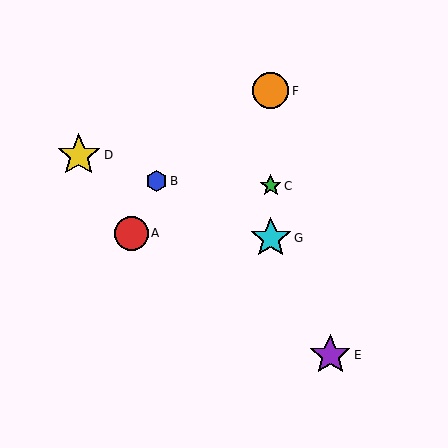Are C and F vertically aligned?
Yes, both are at x≈271.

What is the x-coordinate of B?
Object B is at x≈156.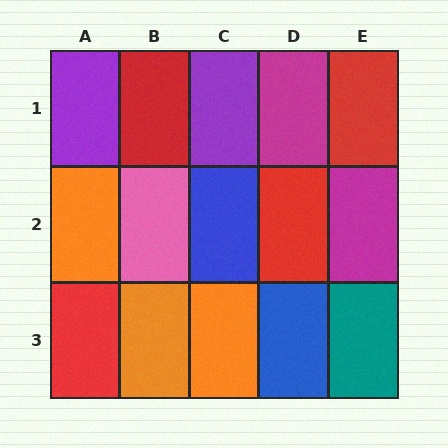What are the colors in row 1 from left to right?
Purple, red, purple, magenta, red.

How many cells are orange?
3 cells are orange.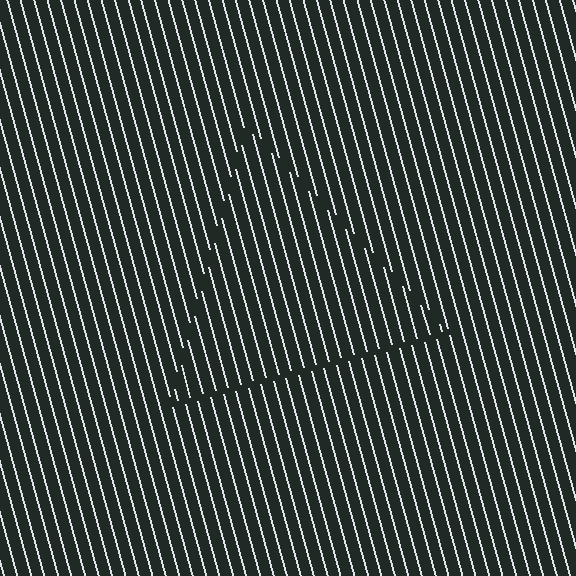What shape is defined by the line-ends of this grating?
An illusory triangle. The interior of the shape contains the same grating, shifted by half a period — the contour is defined by the phase discontinuity where line-ends from the inner and outer gratings abut.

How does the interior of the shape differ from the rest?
The interior of the shape contains the same grating, shifted by half a period — the contour is defined by the phase discontinuity where line-ends from the inner and outer gratings abut.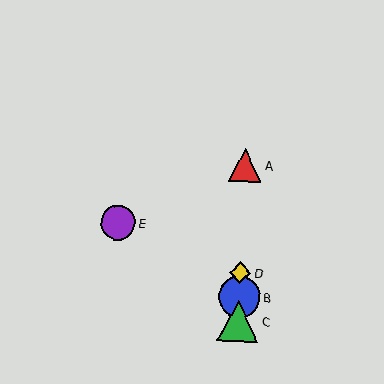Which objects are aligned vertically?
Objects A, B, C, D are aligned vertically.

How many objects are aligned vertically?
4 objects (A, B, C, D) are aligned vertically.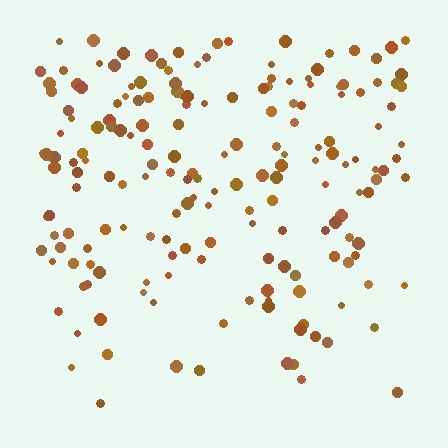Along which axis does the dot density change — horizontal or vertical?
Vertical.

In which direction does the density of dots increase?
From bottom to top, with the top side densest.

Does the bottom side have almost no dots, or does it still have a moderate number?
Still a moderate number, just noticeably fewer than the top.